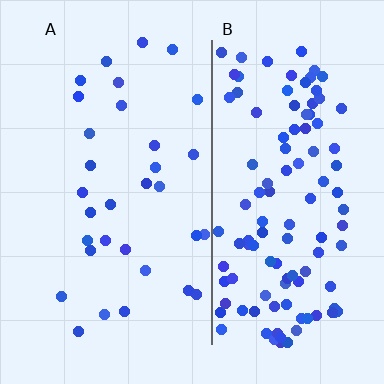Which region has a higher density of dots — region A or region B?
B (the right).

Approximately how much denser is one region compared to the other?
Approximately 3.7× — region B over region A.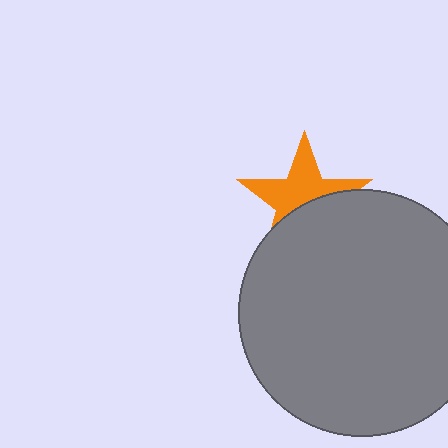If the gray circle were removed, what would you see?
You would see the complete orange star.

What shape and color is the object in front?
The object in front is a gray circle.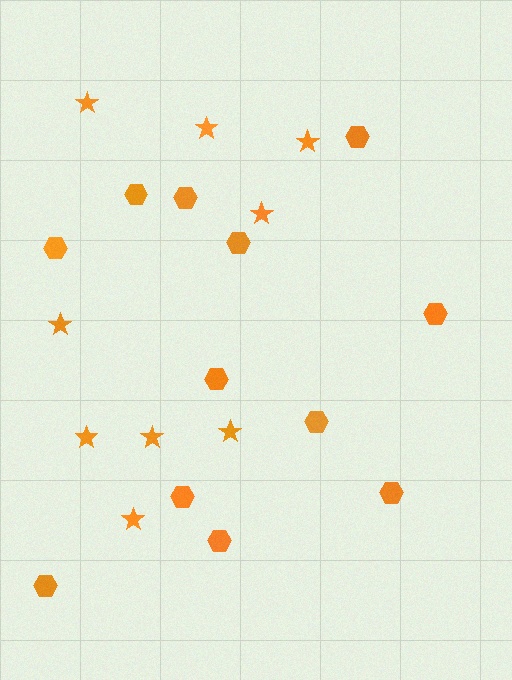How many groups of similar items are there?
There are 2 groups: one group of stars (9) and one group of hexagons (12).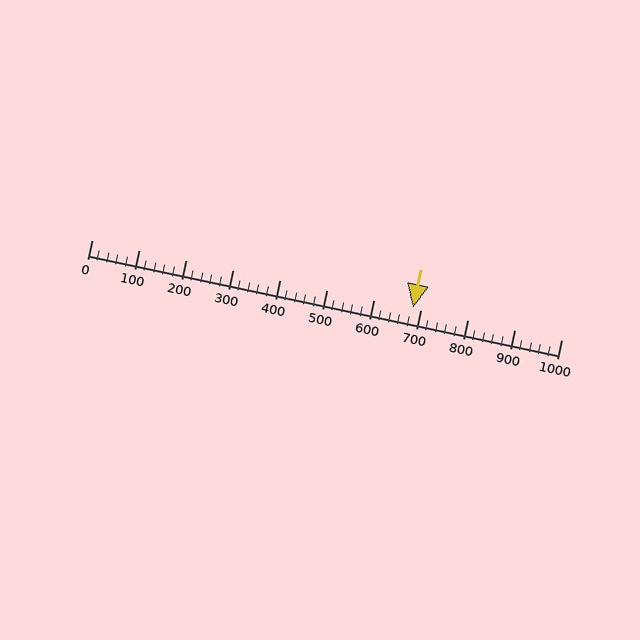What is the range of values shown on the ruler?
The ruler shows values from 0 to 1000.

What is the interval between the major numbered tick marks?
The major tick marks are spaced 100 units apart.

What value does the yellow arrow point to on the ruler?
The yellow arrow points to approximately 685.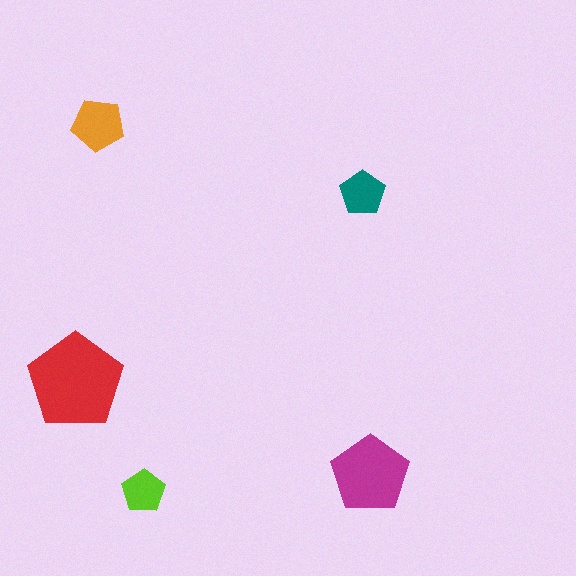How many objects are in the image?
There are 5 objects in the image.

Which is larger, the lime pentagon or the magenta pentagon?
The magenta one.